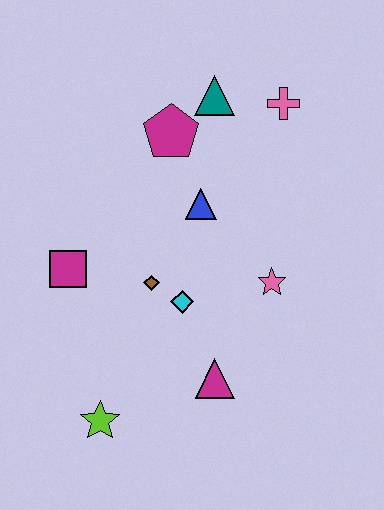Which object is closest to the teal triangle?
The magenta pentagon is closest to the teal triangle.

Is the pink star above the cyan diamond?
Yes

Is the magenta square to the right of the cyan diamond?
No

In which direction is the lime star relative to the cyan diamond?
The lime star is below the cyan diamond.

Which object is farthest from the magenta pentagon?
The lime star is farthest from the magenta pentagon.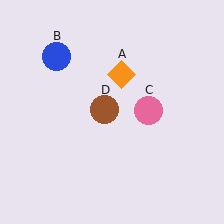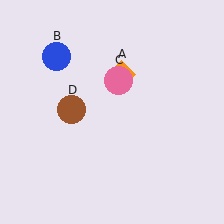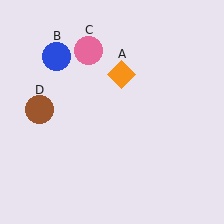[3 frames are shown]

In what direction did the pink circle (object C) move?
The pink circle (object C) moved up and to the left.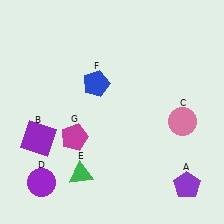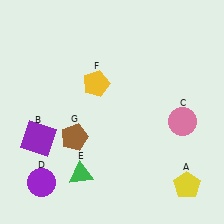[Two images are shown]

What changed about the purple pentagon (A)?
In Image 1, A is purple. In Image 2, it changed to yellow.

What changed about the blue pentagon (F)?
In Image 1, F is blue. In Image 2, it changed to yellow.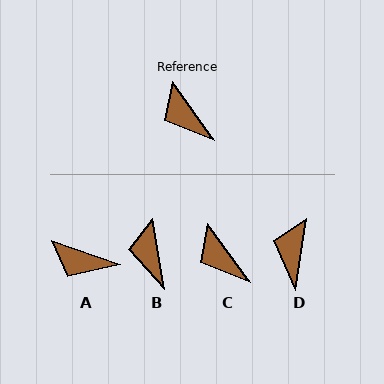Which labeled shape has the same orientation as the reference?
C.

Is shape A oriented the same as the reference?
No, it is off by about 34 degrees.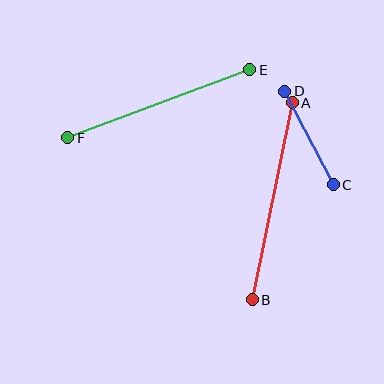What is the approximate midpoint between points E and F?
The midpoint is at approximately (159, 104) pixels.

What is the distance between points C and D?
The distance is approximately 105 pixels.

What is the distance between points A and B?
The distance is approximately 201 pixels.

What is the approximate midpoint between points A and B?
The midpoint is at approximately (272, 201) pixels.